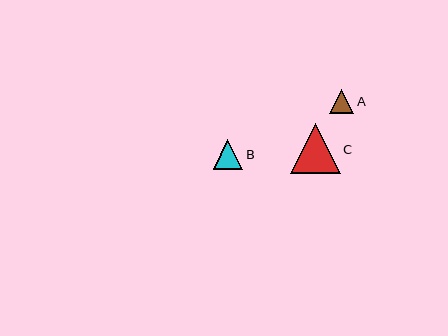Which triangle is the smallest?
Triangle A is the smallest with a size of approximately 24 pixels.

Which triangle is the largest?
Triangle C is the largest with a size of approximately 50 pixels.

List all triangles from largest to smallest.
From largest to smallest: C, B, A.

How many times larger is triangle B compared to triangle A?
Triangle B is approximately 1.2 times the size of triangle A.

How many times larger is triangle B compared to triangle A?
Triangle B is approximately 1.2 times the size of triangle A.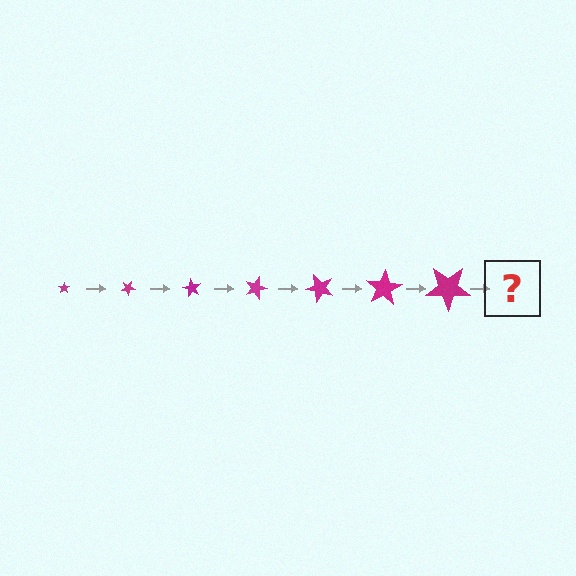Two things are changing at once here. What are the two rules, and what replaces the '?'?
The two rules are that the star grows larger each step and it rotates 30 degrees each step. The '?' should be a star, larger than the previous one and rotated 210 degrees from the start.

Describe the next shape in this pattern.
It should be a star, larger than the previous one and rotated 210 degrees from the start.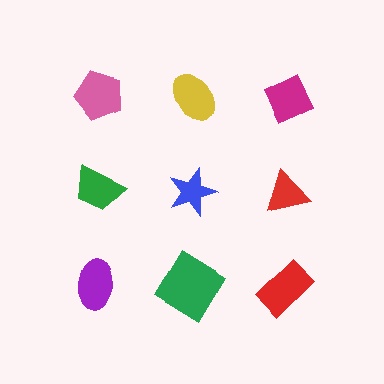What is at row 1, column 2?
A yellow ellipse.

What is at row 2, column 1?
A green trapezoid.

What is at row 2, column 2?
A blue star.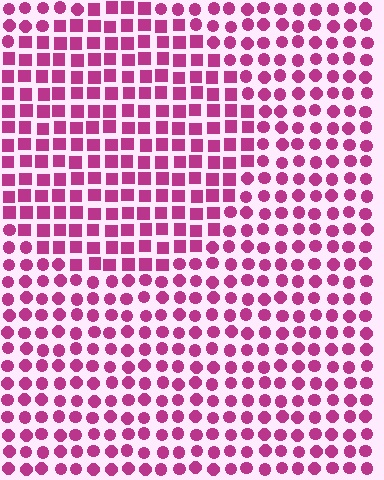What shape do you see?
I see a circle.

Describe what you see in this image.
The image is filled with small magenta elements arranged in a uniform grid. A circle-shaped region contains squares, while the surrounding area contains circles. The boundary is defined purely by the change in element shape.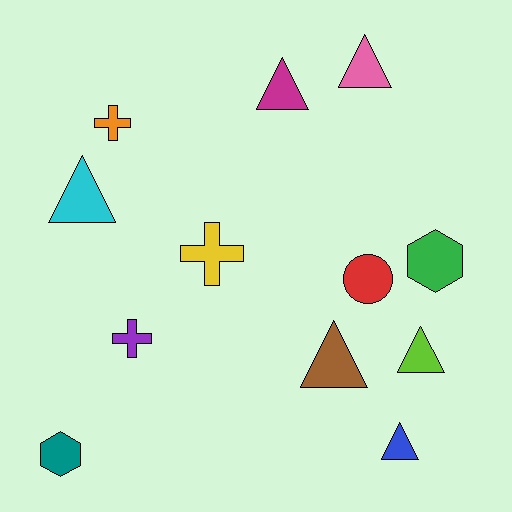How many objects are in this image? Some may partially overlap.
There are 12 objects.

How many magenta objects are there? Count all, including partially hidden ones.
There is 1 magenta object.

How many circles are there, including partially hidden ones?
There is 1 circle.